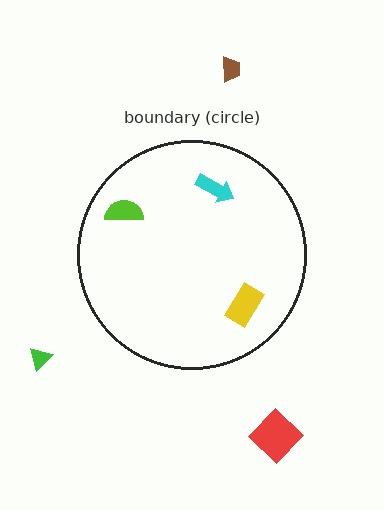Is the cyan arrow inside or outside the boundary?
Inside.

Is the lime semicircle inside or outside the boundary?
Inside.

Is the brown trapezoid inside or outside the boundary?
Outside.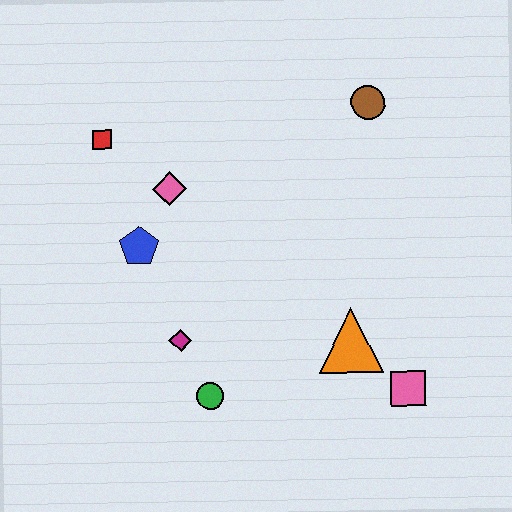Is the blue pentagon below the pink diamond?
Yes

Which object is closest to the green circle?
The magenta diamond is closest to the green circle.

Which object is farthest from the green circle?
The brown circle is farthest from the green circle.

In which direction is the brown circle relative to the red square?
The brown circle is to the right of the red square.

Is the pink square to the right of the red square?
Yes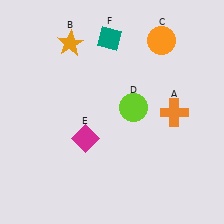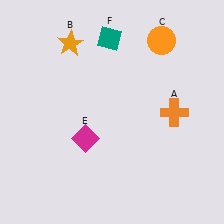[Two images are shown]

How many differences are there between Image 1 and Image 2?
There is 1 difference between the two images.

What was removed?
The lime circle (D) was removed in Image 2.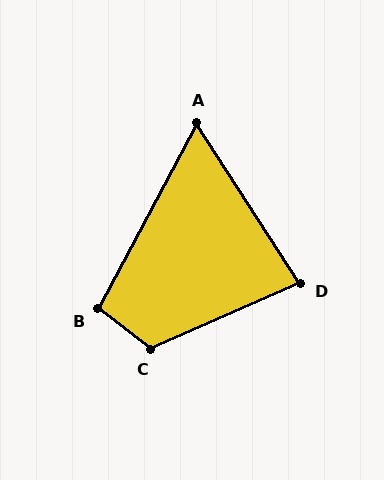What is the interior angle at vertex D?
Approximately 81 degrees (acute).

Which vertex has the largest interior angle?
C, at approximately 119 degrees.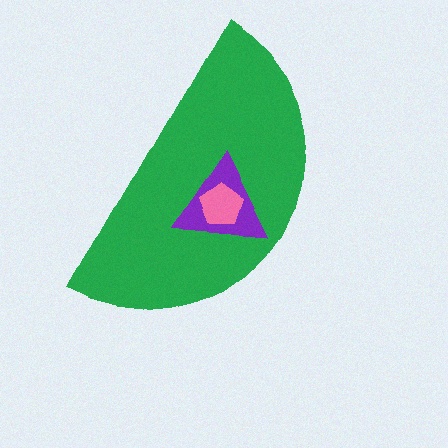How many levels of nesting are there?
3.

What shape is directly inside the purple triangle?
The pink pentagon.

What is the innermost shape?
The pink pentagon.